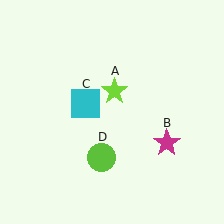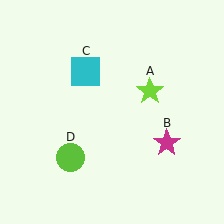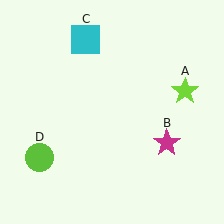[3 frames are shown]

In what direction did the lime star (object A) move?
The lime star (object A) moved right.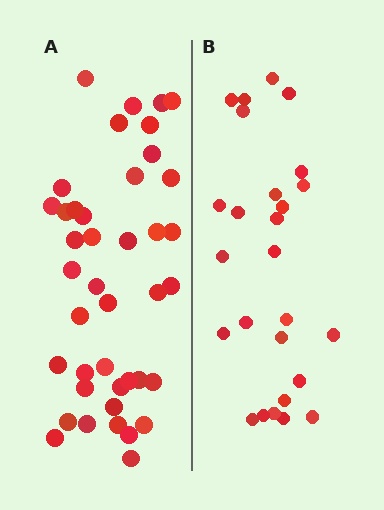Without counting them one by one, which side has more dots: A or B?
Region A (the left region) has more dots.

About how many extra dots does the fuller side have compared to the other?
Region A has approximately 15 more dots than region B.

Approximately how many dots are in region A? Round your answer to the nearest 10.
About 40 dots. (The exact count is 41, which rounds to 40.)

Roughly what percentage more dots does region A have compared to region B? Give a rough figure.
About 60% more.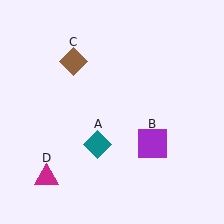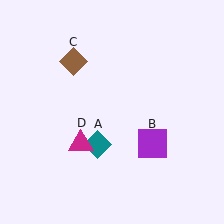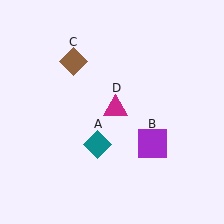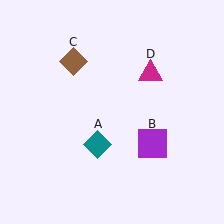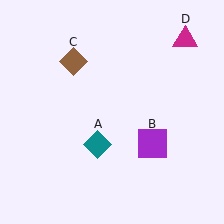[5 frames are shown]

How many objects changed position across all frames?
1 object changed position: magenta triangle (object D).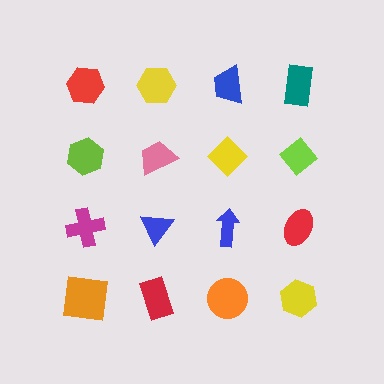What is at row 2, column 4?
A lime diamond.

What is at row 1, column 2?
A yellow hexagon.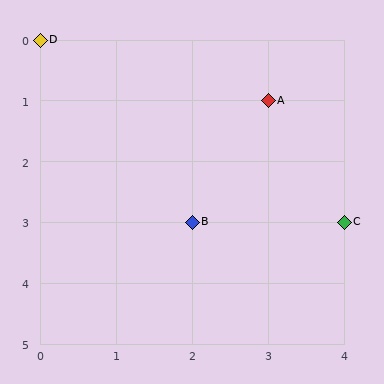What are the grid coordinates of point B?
Point B is at grid coordinates (2, 3).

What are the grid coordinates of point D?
Point D is at grid coordinates (0, 0).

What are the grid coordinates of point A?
Point A is at grid coordinates (3, 1).